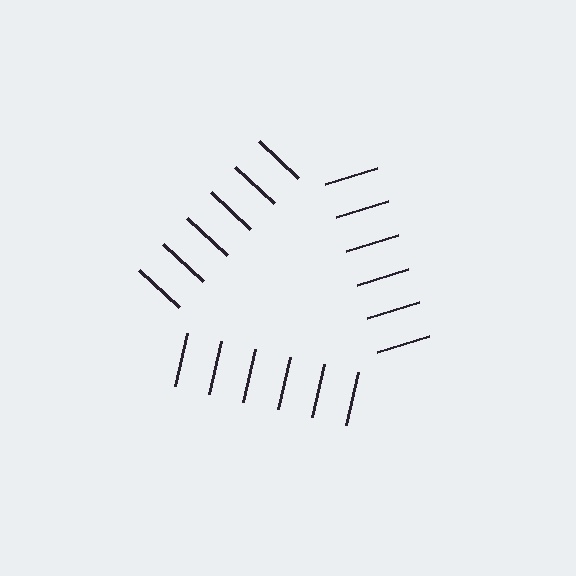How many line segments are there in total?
18 — 6 along each of the 3 edges.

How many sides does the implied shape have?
3 sides — the line-ends trace a triangle.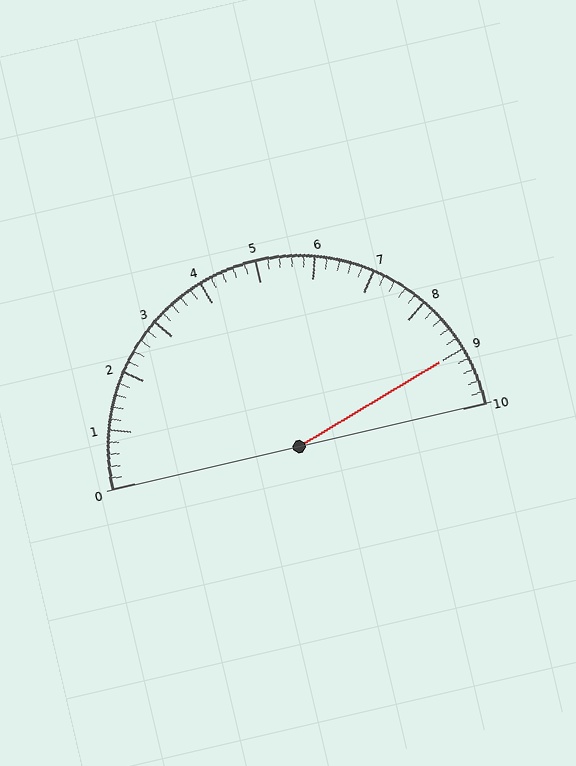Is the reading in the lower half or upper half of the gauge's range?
The reading is in the upper half of the range (0 to 10).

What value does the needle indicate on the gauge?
The needle indicates approximately 9.0.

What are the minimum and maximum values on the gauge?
The gauge ranges from 0 to 10.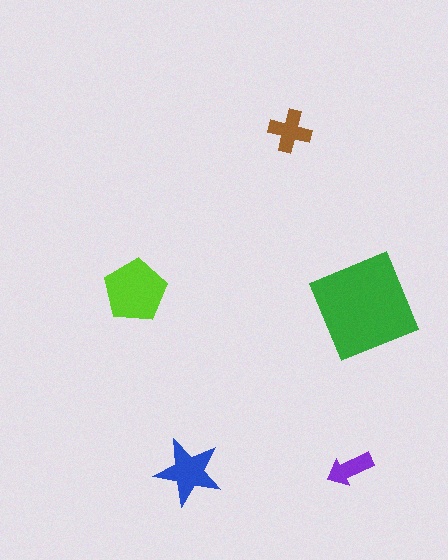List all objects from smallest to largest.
The purple arrow, the brown cross, the blue star, the lime pentagon, the green square.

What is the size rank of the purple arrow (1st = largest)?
5th.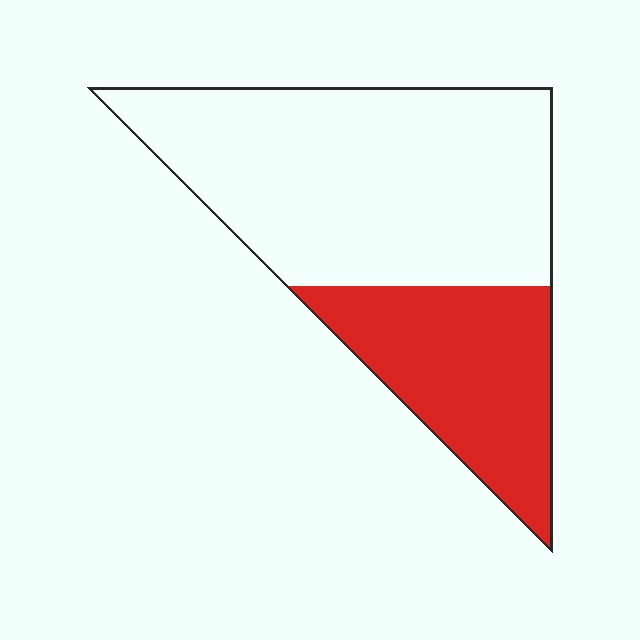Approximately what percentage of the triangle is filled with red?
Approximately 35%.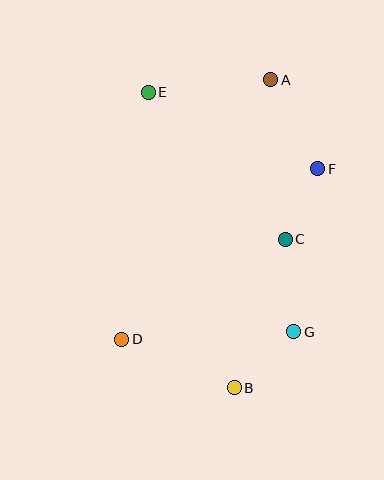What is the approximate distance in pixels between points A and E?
The distance between A and E is approximately 123 pixels.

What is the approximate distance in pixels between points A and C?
The distance between A and C is approximately 160 pixels.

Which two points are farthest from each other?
Points A and B are farthest from each other.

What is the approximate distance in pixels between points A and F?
The distance between A and F is approximately 101 pixels.